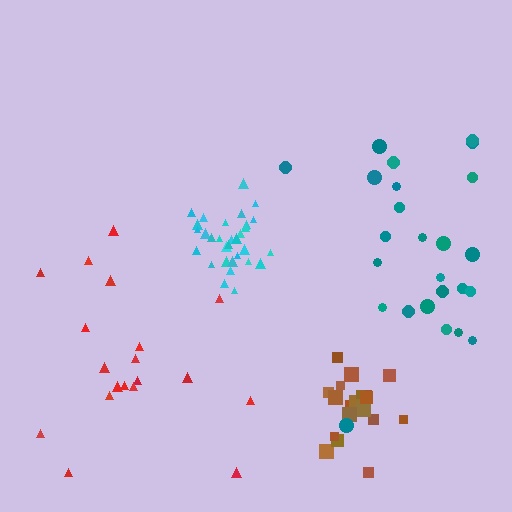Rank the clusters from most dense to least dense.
cyan, brown, teal, red.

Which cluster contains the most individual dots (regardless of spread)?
Cyan (32).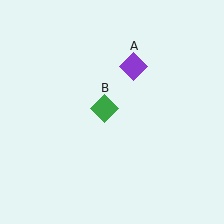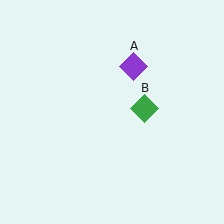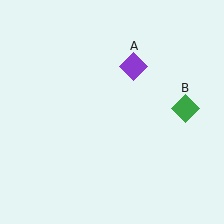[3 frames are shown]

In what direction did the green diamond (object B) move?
The green diamond (object B) moved right.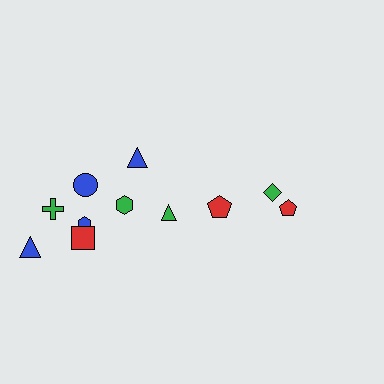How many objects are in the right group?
There are 3 objects.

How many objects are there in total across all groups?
There are 11 objects.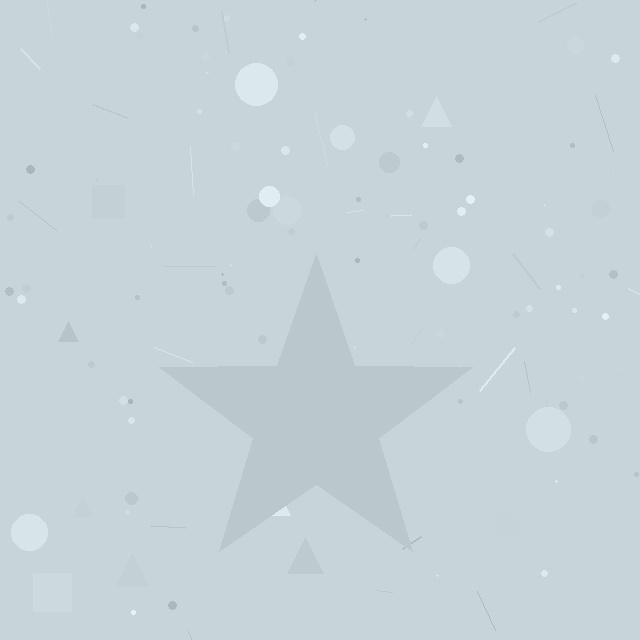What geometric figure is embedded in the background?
A star is embedded in the background.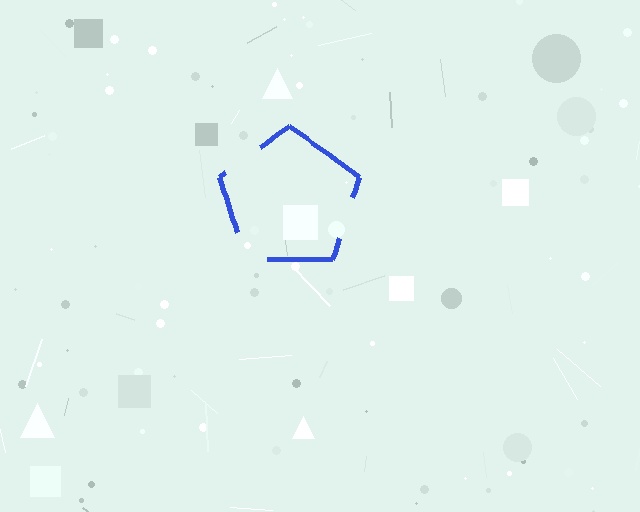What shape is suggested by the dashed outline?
The dashed outline suggests a pentagon.